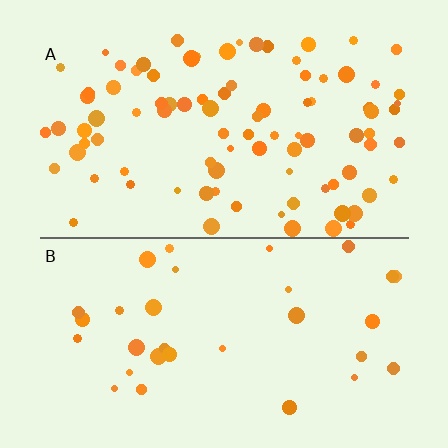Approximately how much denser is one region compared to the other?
Approximately 2.7× — region A over region B.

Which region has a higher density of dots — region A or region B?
A (the top).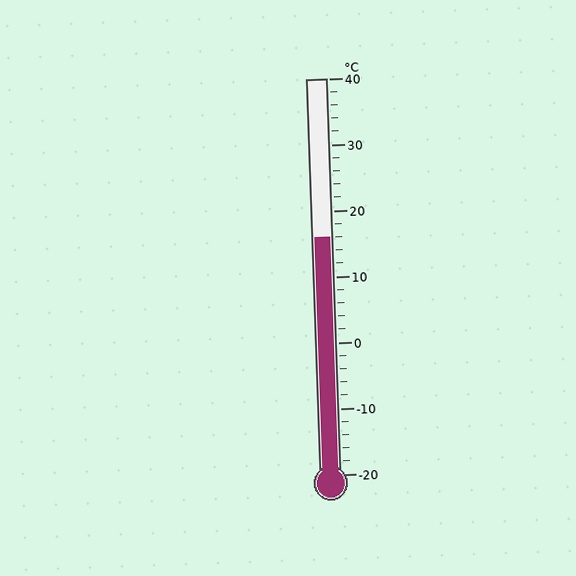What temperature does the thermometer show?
The thermometer shows approximately 16°C.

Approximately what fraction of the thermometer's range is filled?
The thermometer is filled to approximately 60% of its range.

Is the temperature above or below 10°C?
The temperature is above 10°C.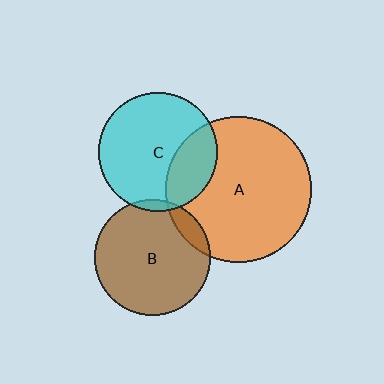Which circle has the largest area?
Circle A (orange).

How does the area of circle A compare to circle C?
Approximately 1.5 times.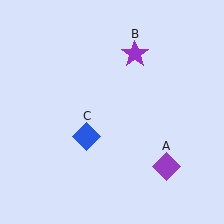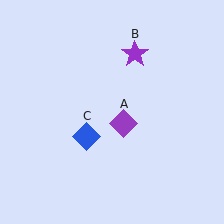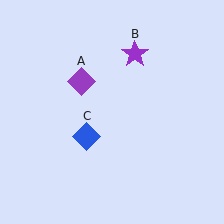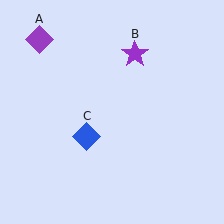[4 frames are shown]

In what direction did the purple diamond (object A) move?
The purple diamond (object A) moved up and to the left.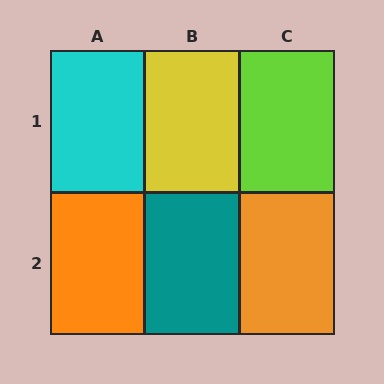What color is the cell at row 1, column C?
Lime.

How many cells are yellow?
1 cell is yellow.